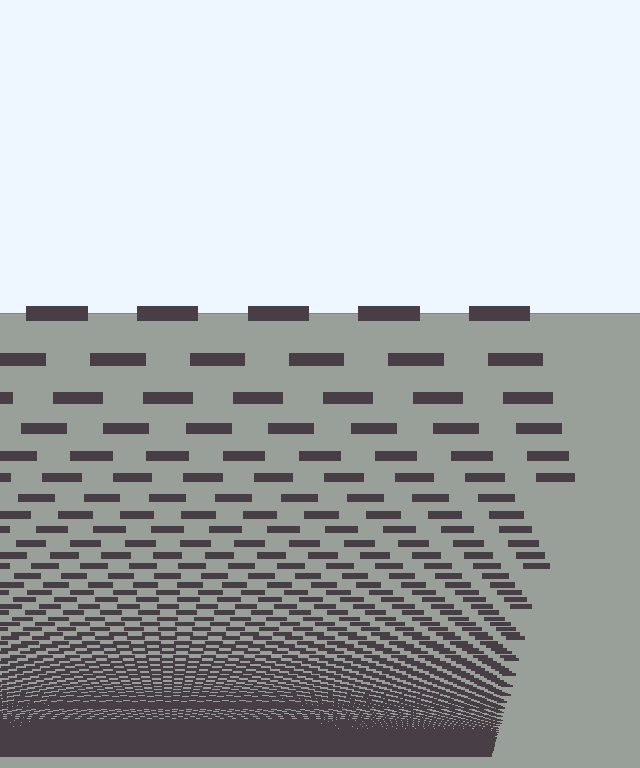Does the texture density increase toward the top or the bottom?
Density increases toward the bottom.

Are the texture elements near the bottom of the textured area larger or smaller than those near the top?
Smaller. The gradient is inverted — elements near the bottom are smaller and denser.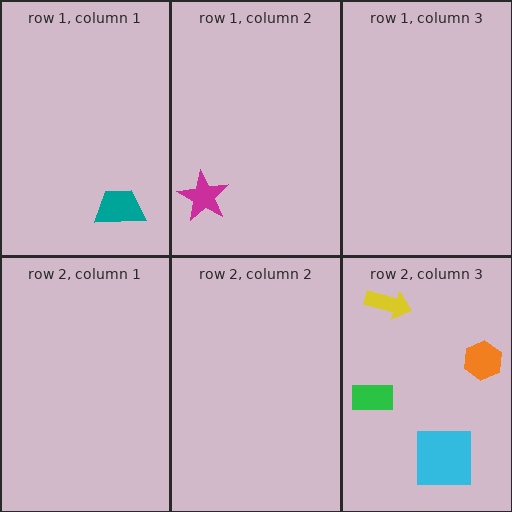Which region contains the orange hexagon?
The row 2, column 3 region.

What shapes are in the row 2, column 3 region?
The cyan square, the yellow arrow, the orange hexagon, the green rectangle.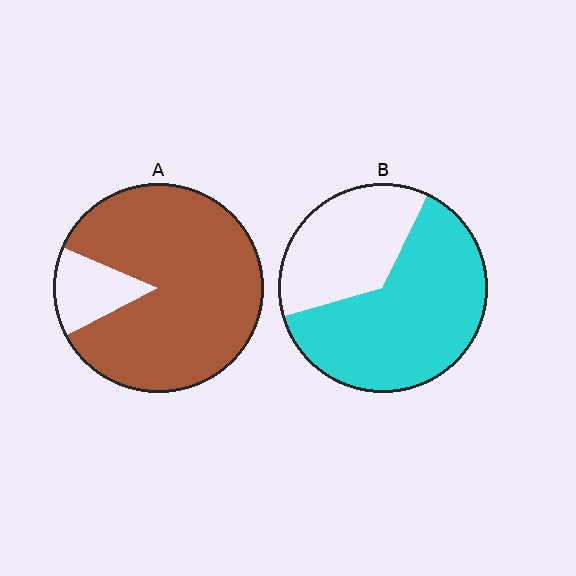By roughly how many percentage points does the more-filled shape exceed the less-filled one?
By roughly 20 percentage points (A over B).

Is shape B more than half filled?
Yes.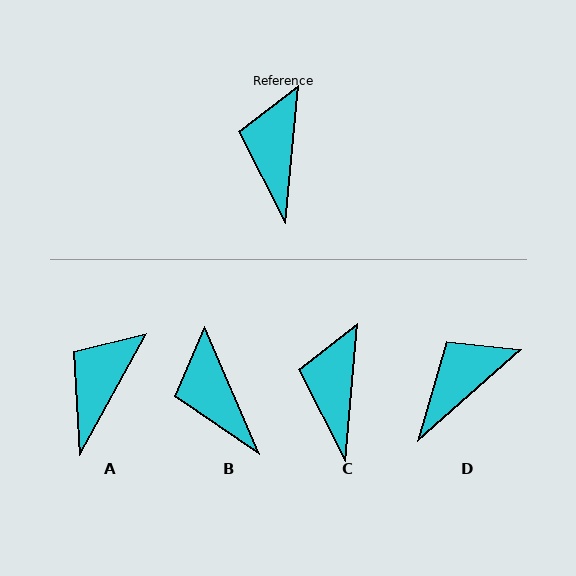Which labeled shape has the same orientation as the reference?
C.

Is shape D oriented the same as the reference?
No, it is off by about 44 degrees.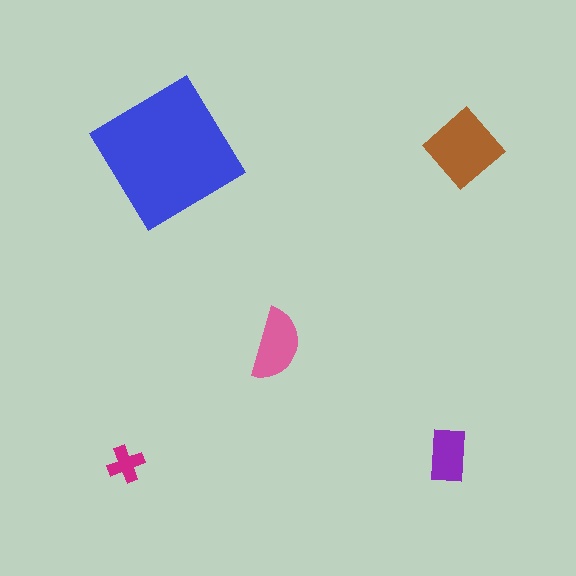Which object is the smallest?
The magenta cross.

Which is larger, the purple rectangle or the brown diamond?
The brown diamond.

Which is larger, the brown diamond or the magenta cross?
The brown diamond.